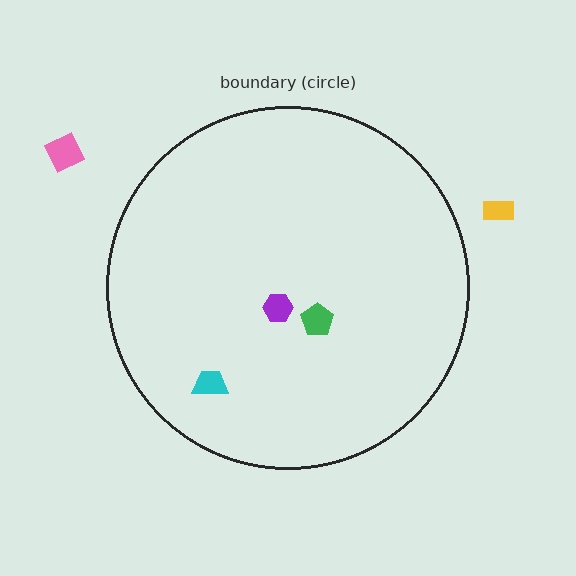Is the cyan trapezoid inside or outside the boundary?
Inside.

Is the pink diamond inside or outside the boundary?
Outside.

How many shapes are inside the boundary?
3 inside, 2 outside.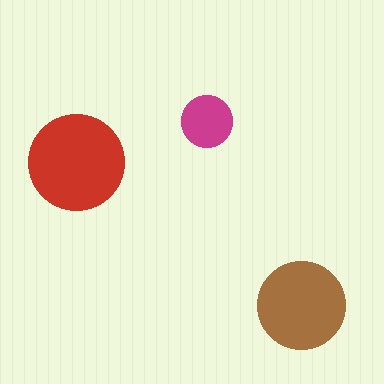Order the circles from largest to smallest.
the red one, the brown one, the magenta one.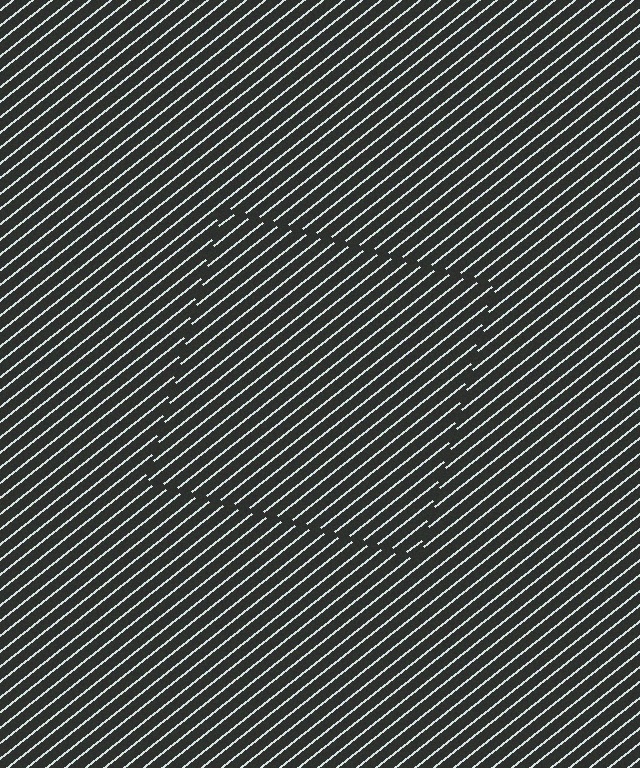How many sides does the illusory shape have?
4 sides — the line-ends trace a square.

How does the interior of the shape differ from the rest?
The interior of the shape contains the same grating, shifted by half a period — the contour is defined by the phase discontinuity where line-ends from the inner and outer gratings abut.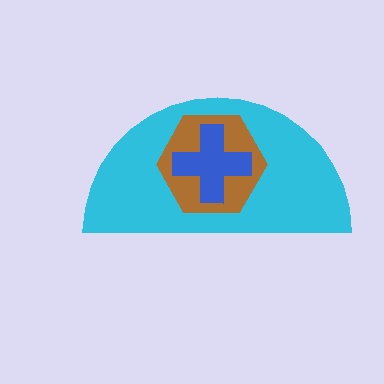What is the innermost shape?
The blue cross.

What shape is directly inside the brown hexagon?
The blue cross.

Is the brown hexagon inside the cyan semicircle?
Yes.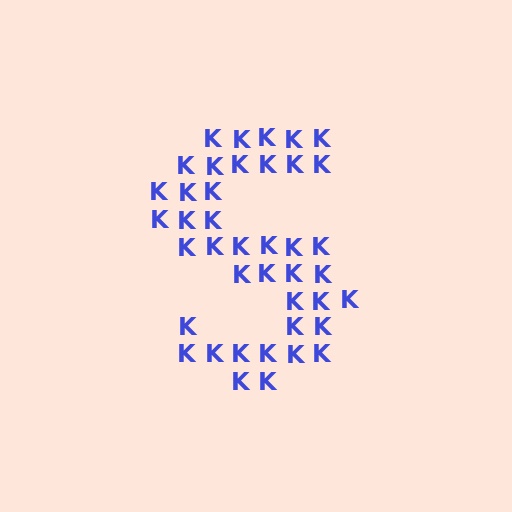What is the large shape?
The large shape is the letter S.